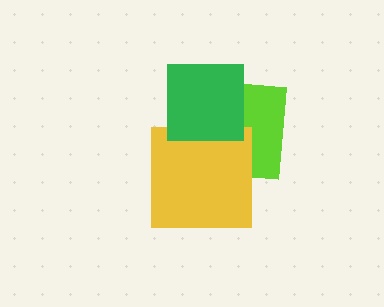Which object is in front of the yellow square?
The green square is in front of the yellow square.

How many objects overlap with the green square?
2 objects overlap with the green square.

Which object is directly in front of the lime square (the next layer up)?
The yellow square is directly in front of the lime square.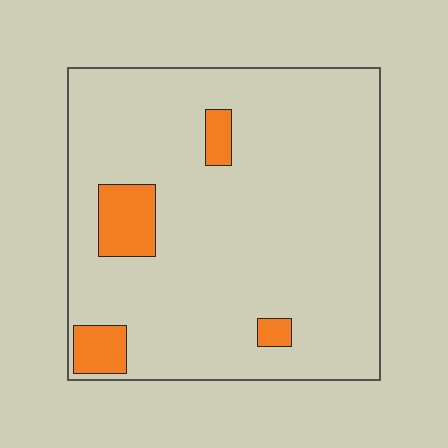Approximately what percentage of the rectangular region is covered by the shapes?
Approximately 10%.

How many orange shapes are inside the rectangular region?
4.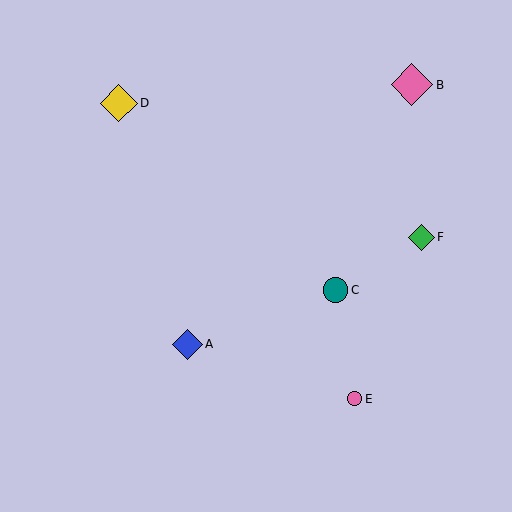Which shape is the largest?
The pink diamond (labeled B) is the largest.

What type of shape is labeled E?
Shape E is a pink circle.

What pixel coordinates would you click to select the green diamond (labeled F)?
Click at (421, 237) to select the green diamond F.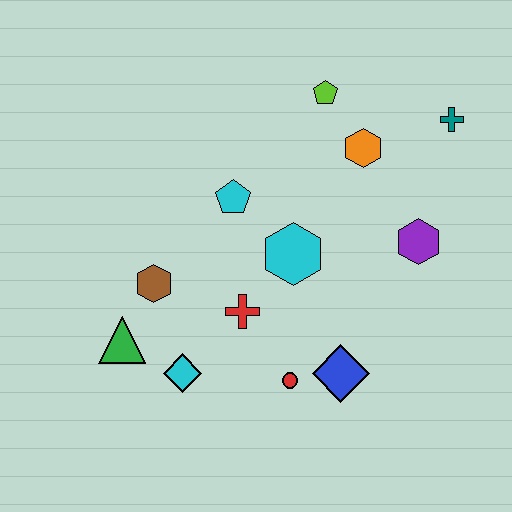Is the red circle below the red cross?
Yes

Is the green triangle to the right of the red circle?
No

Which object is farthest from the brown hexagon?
The teal cross is farthest from the brown hexagon.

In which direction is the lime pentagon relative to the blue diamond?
The lime pentagon is above the blue diamond.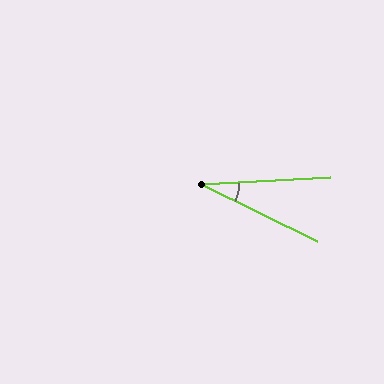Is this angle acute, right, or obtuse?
It is acute.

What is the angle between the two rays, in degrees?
Approximately 29 degrees.